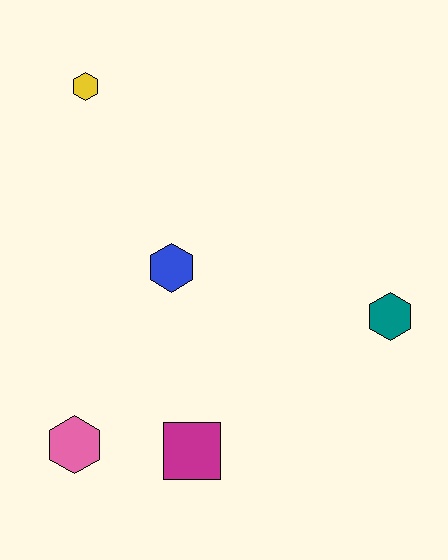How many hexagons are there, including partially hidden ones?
There are 4 hexagons.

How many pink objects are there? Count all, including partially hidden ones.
There is 1 pink object.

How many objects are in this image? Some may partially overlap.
There are 5 objects.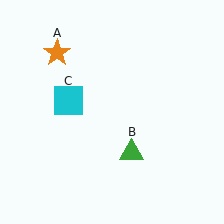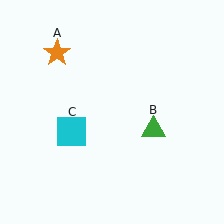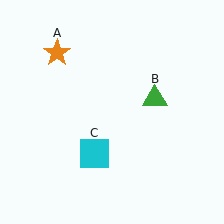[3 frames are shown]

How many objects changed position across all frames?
2 objects changed position: green triangle (object B), cyan square (object C).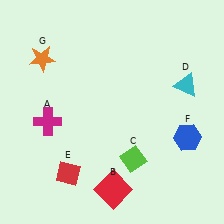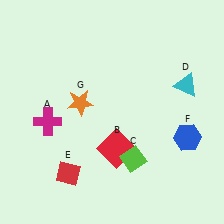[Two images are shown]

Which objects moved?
The objects that moved are: the red square (B), the orange star (G).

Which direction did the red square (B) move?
The red square (B) moved up.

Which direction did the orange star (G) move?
The orange star (G) moved down.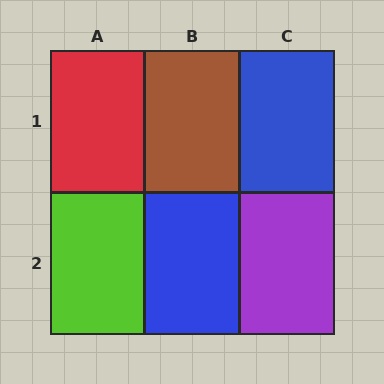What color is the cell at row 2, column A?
Lime.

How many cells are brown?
1 cell is brown.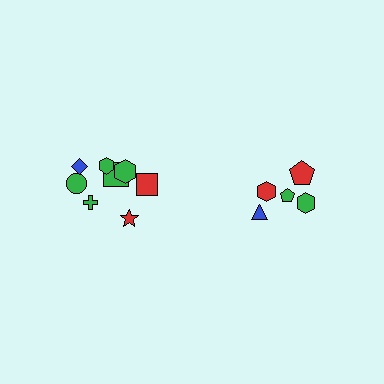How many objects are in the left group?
There are 8 objects.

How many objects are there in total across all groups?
There are 13 objects.